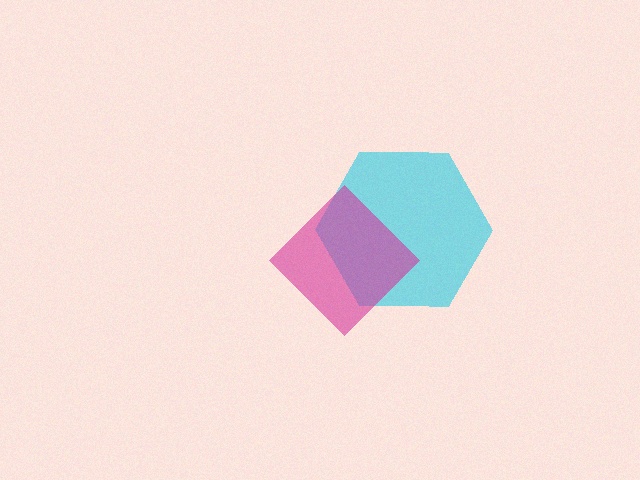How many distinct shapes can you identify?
There are 2 distinct shapes: a cyan hexagon, a magenta diamond.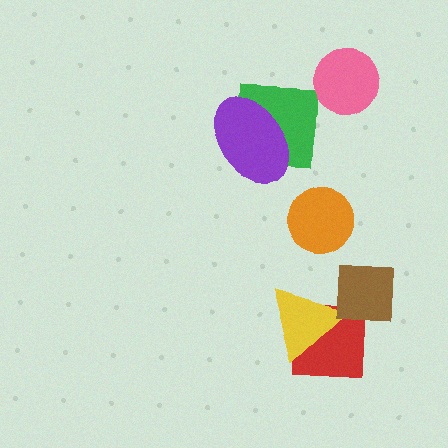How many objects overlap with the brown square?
0 objects overlap with the brown square.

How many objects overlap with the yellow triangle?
1 object overlaps with the yellow triangle.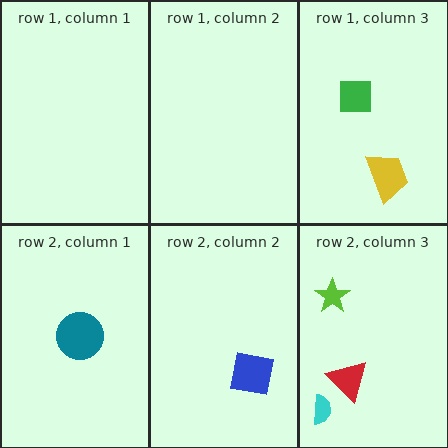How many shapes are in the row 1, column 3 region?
2.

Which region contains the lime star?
The row 2, column 3 region.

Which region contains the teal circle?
The row 2, column 1 region.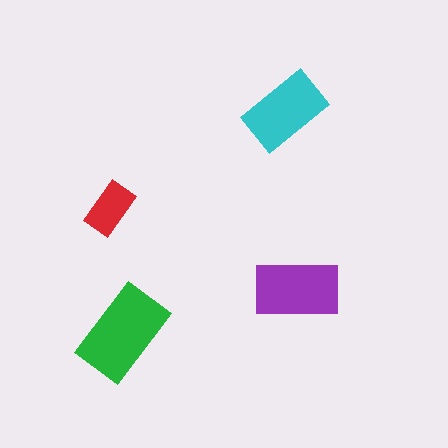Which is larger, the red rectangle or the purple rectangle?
The purple one.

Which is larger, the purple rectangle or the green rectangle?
The green one.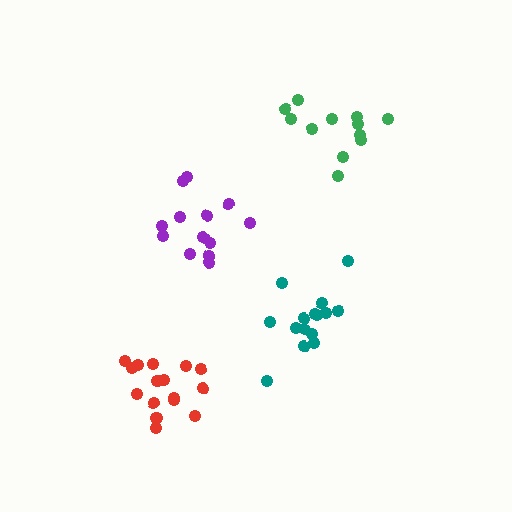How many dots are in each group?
Group 1: 15 dots, Group 2: 14 dots, Group 3: 16 dots, Group 4: 12 dots (57 total).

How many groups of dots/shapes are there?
There are 4 groups.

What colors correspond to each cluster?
The clusters are colored: teal, purple, red, green.